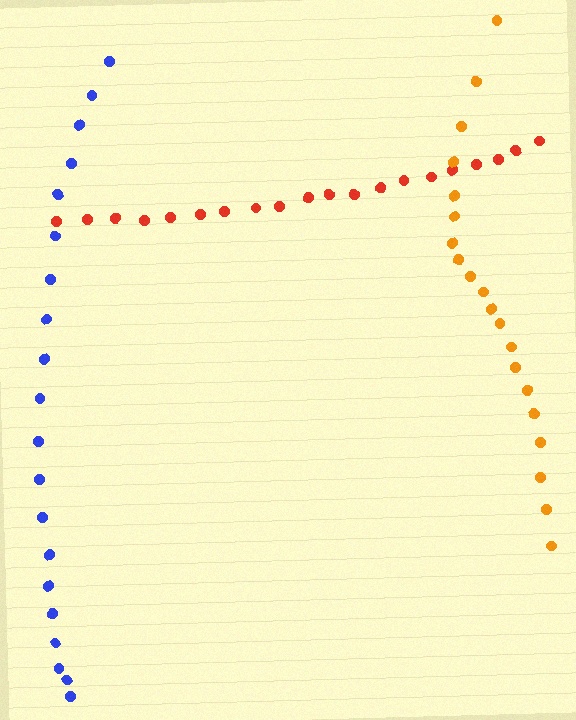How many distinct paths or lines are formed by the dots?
There are 3 distinct paths.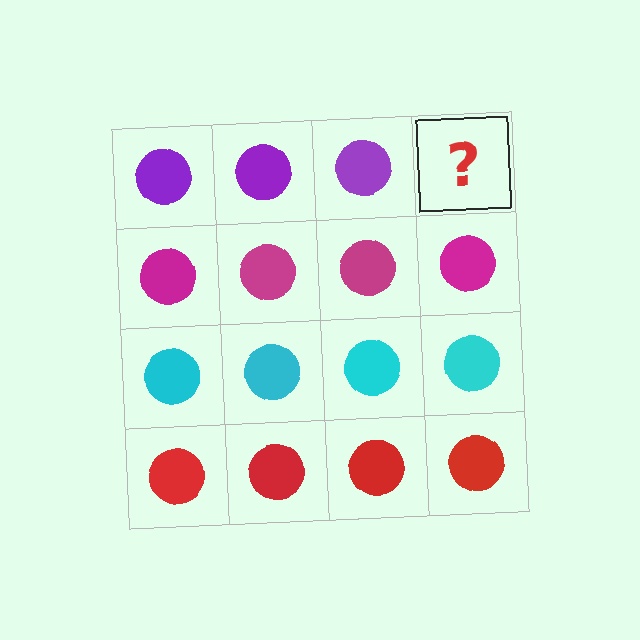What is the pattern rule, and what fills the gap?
The rule is that each row has a consistent color. The gap should be filled with a purple circle.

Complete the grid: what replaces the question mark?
The question mark should be replaced with a purple circle.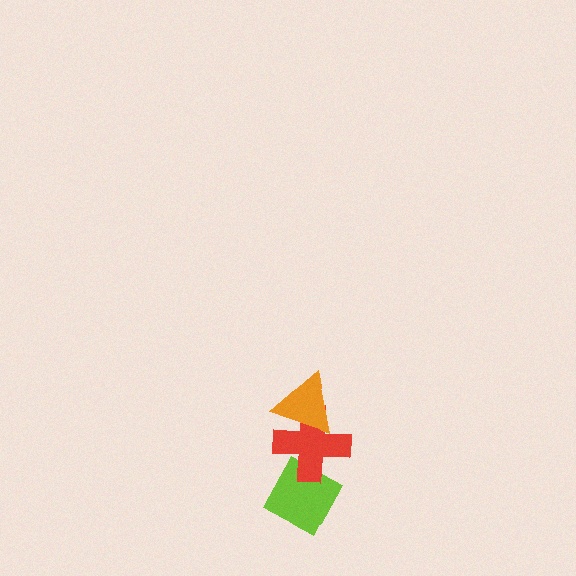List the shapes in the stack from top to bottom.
From top to bottom: the orange triangle, the red cross, the lime diamond.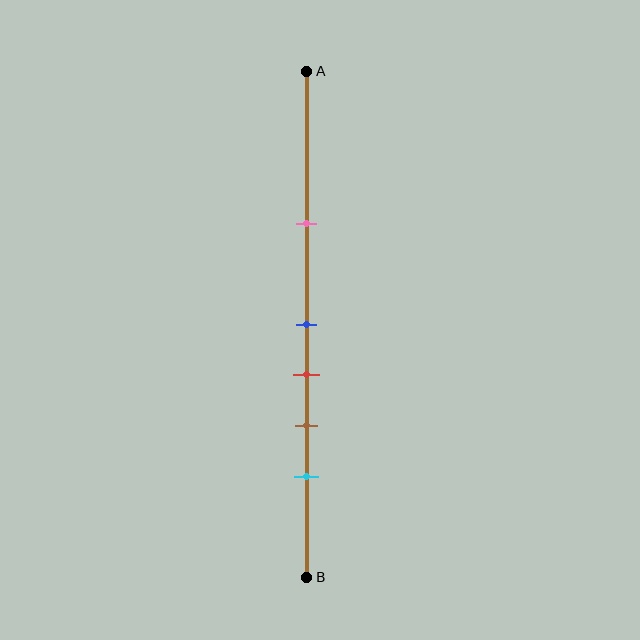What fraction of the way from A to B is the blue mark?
The blue mark is approximately 50% (0.5) of the way from A to B.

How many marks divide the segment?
There are 5 marks dividing the segment.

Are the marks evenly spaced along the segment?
No, the marks are not evenly spaced.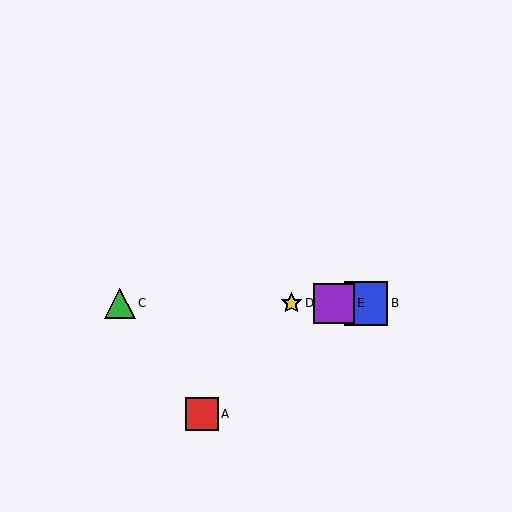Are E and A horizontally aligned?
No, E is at y≈303 and A is at y≈414.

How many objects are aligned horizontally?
4 objects (B, C, D, E) are aligned horizontally.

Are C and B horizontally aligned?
Yes, both are at y≈303.